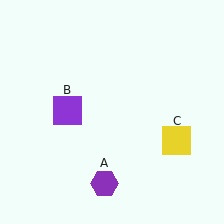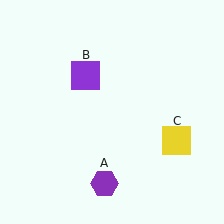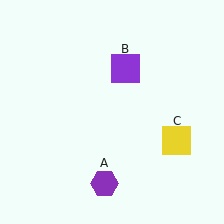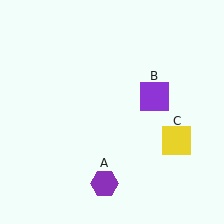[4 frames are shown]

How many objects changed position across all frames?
1 object changed position: purple square (object B).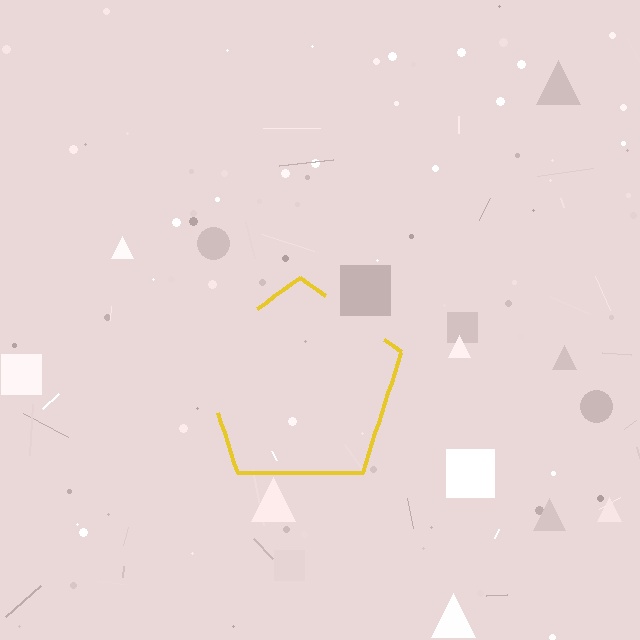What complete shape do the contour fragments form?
The contour fragments form a pentagon.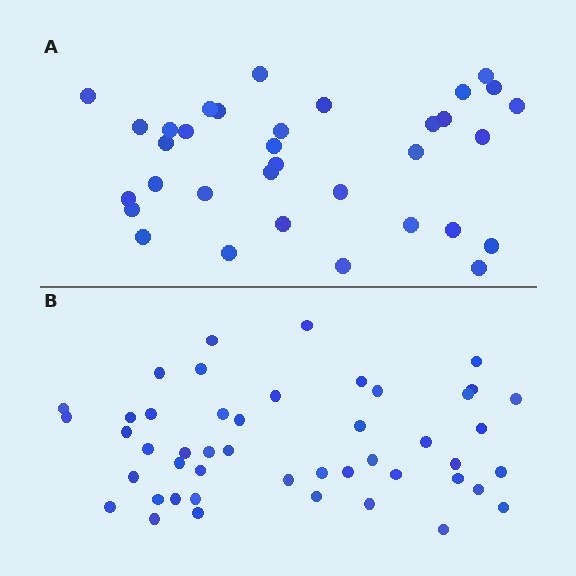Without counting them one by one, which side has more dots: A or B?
Region B (the bottom region) has more dots.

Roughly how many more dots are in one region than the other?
Region B has approximately 15 more dots than region A.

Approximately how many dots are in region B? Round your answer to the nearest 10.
About 50 dots. (The exact count is 47, which rounds to 50.)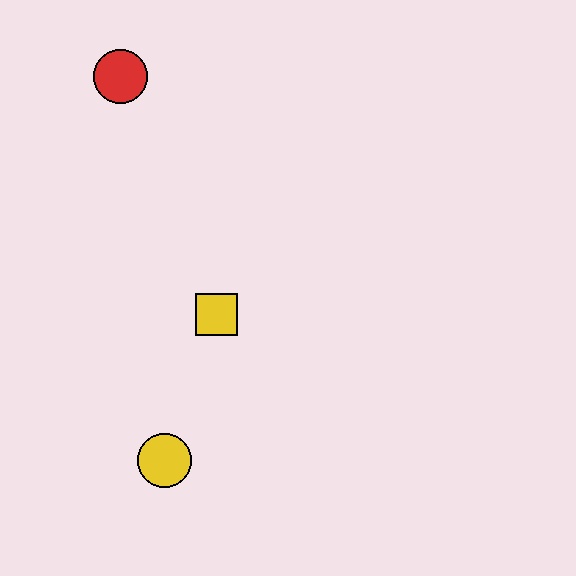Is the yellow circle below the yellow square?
Yes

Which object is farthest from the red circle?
The yellow circle is farthest from the red circle.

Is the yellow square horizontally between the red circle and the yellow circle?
No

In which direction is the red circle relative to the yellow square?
The red circle is above the yellow square.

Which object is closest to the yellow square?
The yellow circle is closest to the yellow square.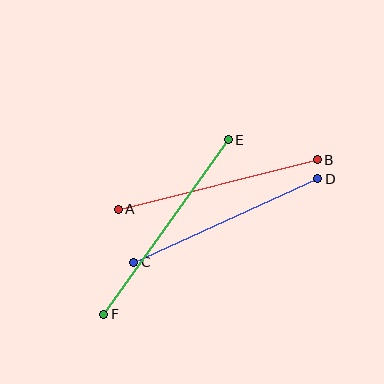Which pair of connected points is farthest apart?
Points E and F are farthest apart.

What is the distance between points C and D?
The distance is approximately 202 pixels.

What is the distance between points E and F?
The distance is approximately 214 pixels.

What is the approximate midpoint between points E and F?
The midpoint is at approximately (166, 227) pixels.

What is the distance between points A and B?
The distance is approximately 205 pixels.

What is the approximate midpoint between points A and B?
The midpoint is at approximately (218, 185) pixels.